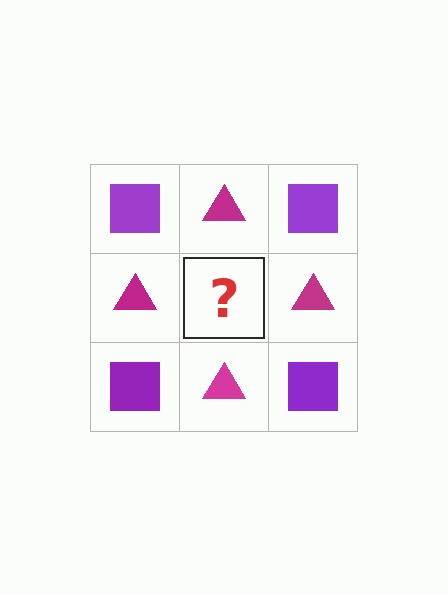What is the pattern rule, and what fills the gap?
The rule is that it alternates purple square and magenta triangle in a checkerboard pattern. The gap should be filled with a purple square.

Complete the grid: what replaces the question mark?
The question mark should be replaced with a purple square.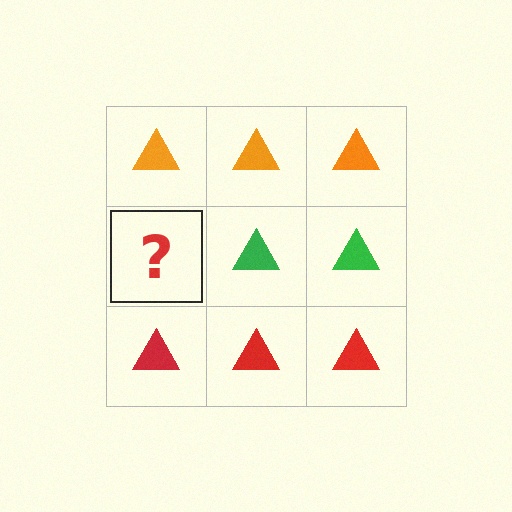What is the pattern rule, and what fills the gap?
The rule is that each row has a consistent color. The gap should be filled with a green triangle.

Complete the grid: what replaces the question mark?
The question mark should be replaced with a green triangle.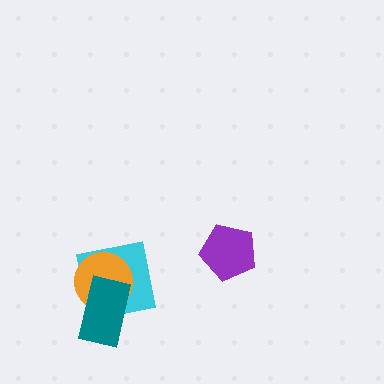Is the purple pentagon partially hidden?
No, no other shape covers it.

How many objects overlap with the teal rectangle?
2 objects overlap with the teal rectangle.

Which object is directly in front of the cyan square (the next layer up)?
The orange circle is directly in front of the cyan square.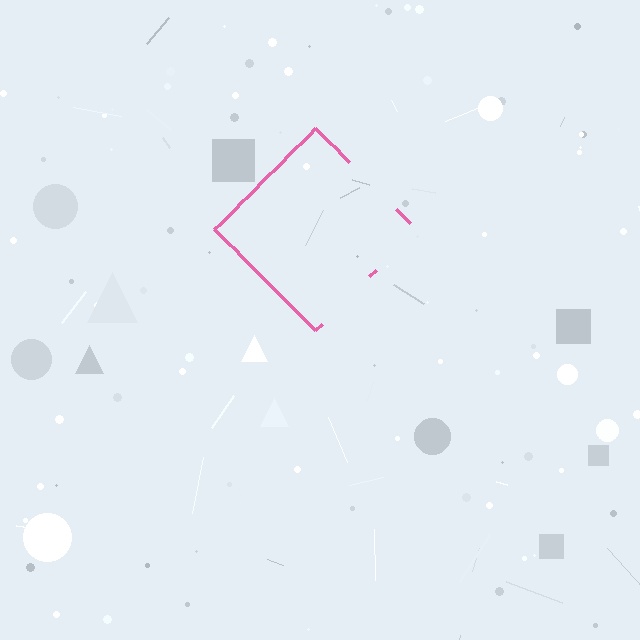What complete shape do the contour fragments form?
The contour fragments form a diamond.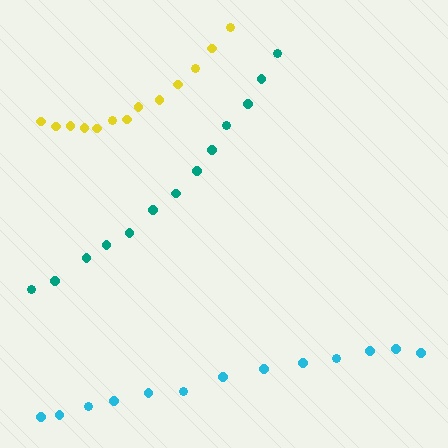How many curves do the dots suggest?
There are 3 distinct paths.